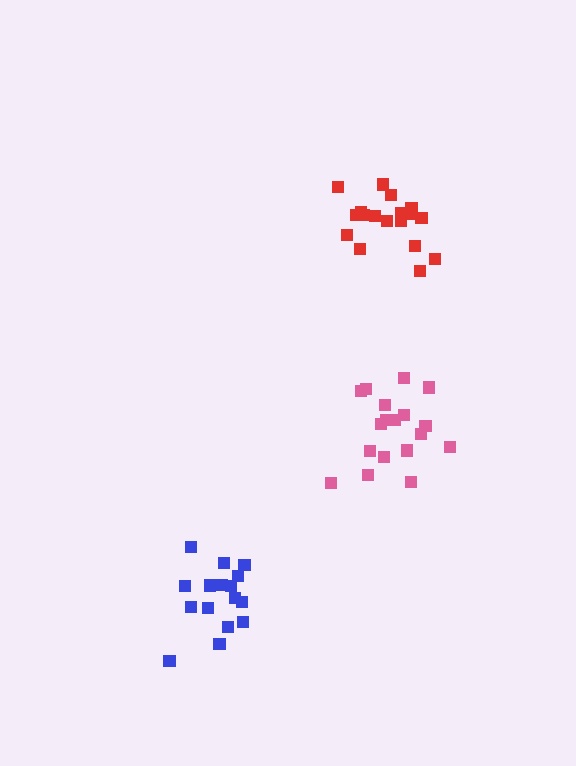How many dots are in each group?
Group 1: 16 dots, Group 2: 18 dots, Group 3: 18 dots (52 total).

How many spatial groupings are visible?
There are 3 spatial groupings.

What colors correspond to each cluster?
The clusters are colored: blue, pink, red.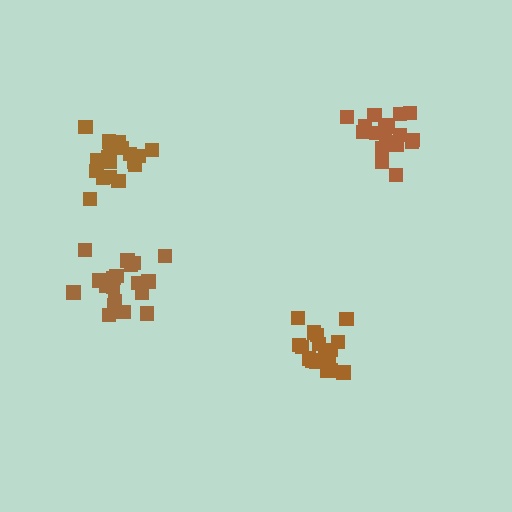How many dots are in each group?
Group 1: 19 dots, Group 2: 19 dots, Group 3: 19 dots, Group 4: 18 dots (75 total).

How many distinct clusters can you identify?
There are 4 distinct clusters.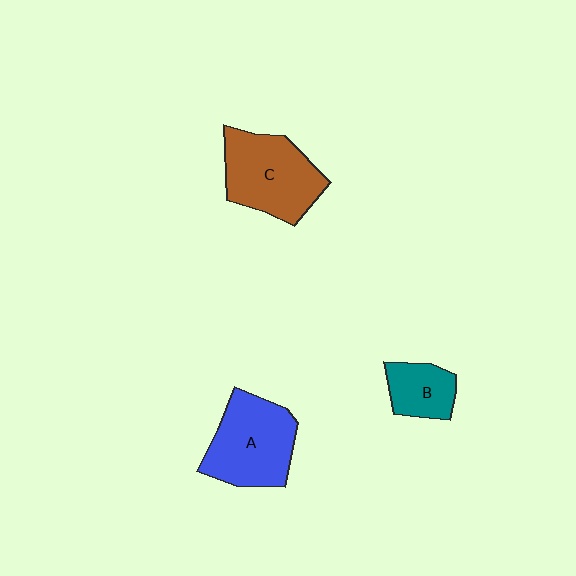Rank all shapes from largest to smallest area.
From largest to smallest: C (brown), A (blue), B (teal).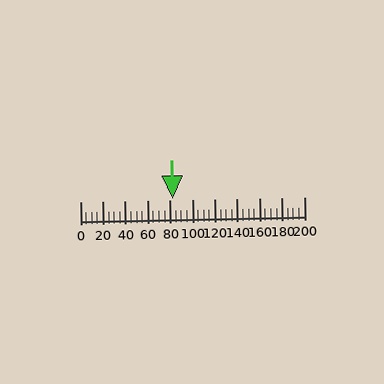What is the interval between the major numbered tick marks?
The major tick marks are spaced 20 units apart.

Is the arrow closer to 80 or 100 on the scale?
The arrow is closer to 80.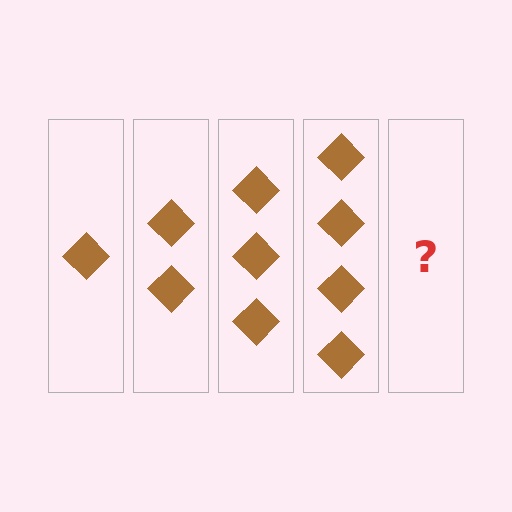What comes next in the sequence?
The next element should be 5 diamonds.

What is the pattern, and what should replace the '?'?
The pattern is that each step adds one more diamond. The '?' should be 5 diamonds.